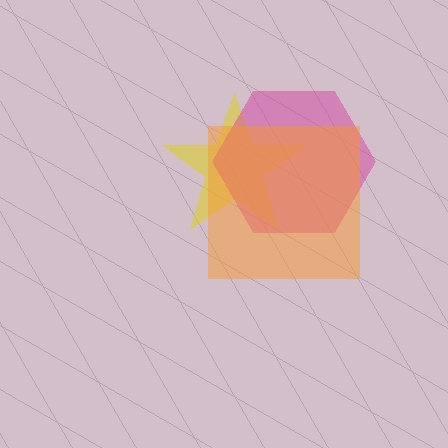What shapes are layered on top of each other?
The layered shapes are: a yellow star, a magenta hexagon, an orange square.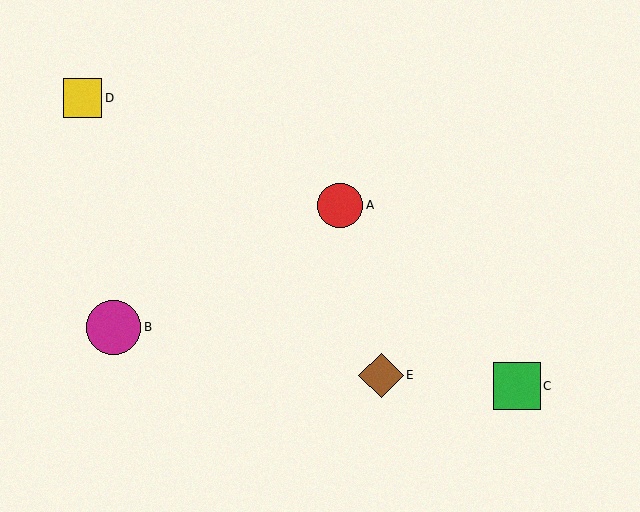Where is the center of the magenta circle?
The center of the magenta circle is at (114, 327).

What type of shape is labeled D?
Shape D is a yellow square.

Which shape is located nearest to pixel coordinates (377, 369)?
The brown diamond (labeled E) at (381, 375) is nearest to that location.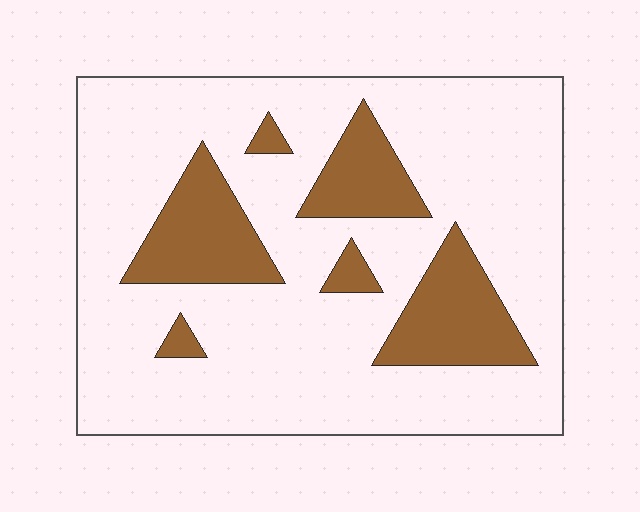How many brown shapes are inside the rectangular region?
6.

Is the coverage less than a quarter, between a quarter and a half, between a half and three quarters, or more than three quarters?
Less than a quarter.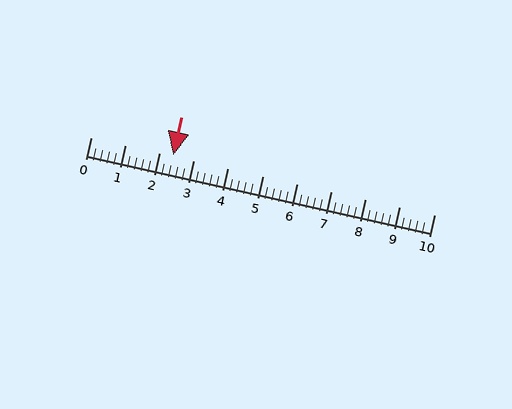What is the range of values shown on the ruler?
The ruler shows values from 0 to 10.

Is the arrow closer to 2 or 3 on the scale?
The arrow is closer to 2.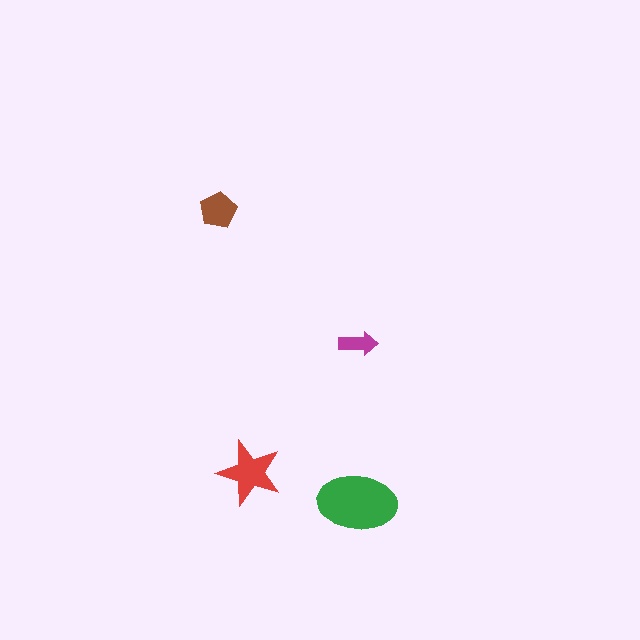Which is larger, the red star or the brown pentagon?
The red star.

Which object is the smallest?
The magenta arrow.